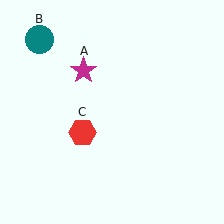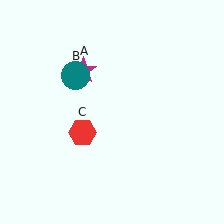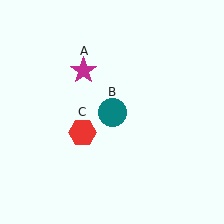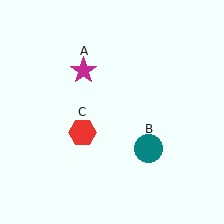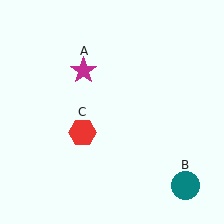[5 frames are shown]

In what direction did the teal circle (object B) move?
The teal circle (object B) moved down and to the right.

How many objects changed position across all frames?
1 object changed position: teal circle (object B).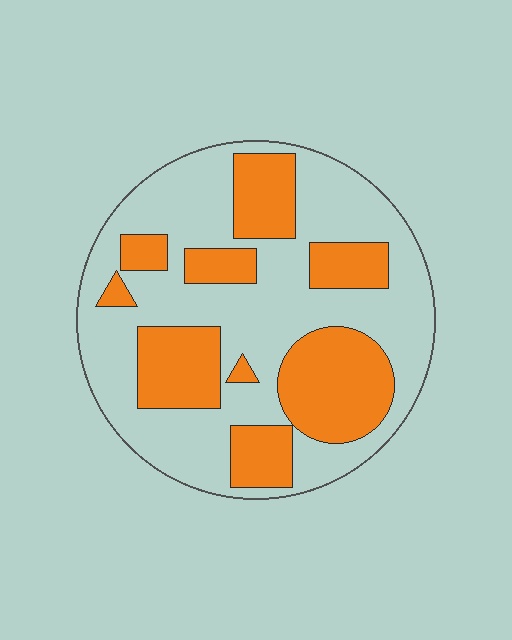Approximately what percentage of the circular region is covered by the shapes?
Approximately 35%.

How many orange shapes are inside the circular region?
9.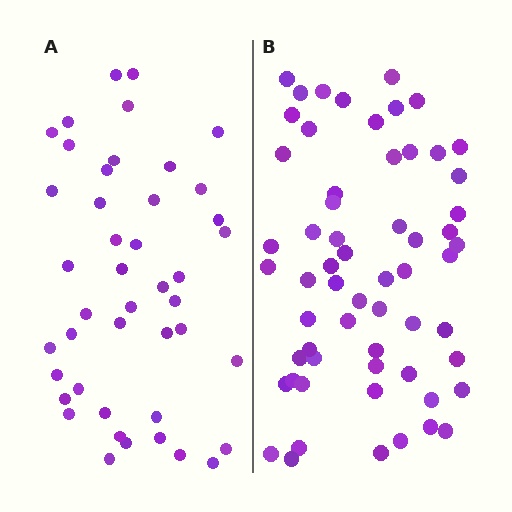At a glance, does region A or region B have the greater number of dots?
Region B (the right region) has more dots.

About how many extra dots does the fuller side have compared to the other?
Region B has approximately 15 more dots than region A.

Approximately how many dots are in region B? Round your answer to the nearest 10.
About 60 dots.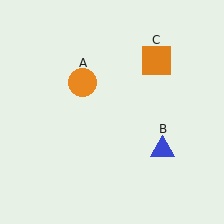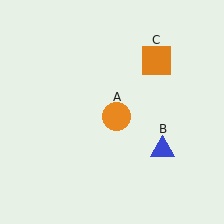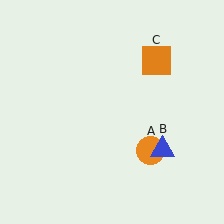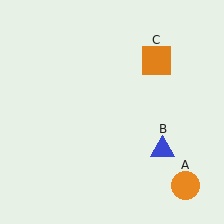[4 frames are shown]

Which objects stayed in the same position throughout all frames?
Blue triangle (object B) and orange square (object C) remained stationary.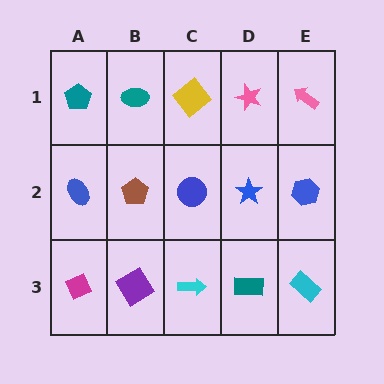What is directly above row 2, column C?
A yellow diamond.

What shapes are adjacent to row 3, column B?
A brown pentagon (row 2, column B), a magenta diamond (row 3, column A), a cyan arrow (row 3, column C).